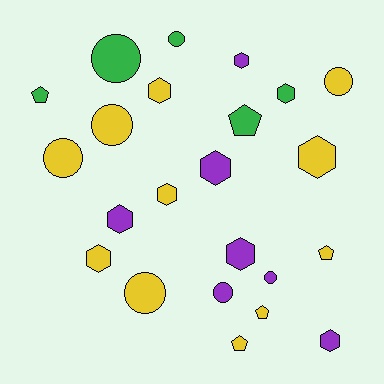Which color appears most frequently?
Yellow, with 11 objects.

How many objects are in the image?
There are 23 objects.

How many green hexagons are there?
There is 1 green hexagon.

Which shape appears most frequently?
Hexagon, with 10 objects.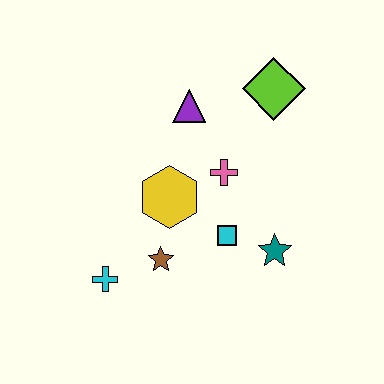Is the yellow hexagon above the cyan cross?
Yes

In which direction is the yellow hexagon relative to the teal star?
The yellow hexagon is to the left of the teal star.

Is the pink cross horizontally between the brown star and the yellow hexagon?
No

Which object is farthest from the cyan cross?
The lime diamond is farthest from the cyan cross.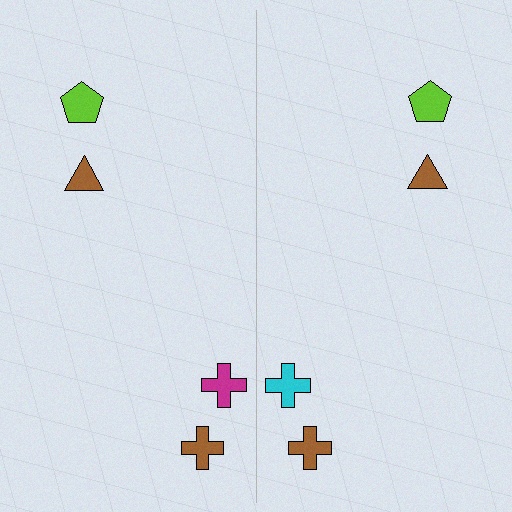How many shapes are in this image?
There are 8 shapes in this image.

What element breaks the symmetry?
The cyan cross on the right side breaks the symmetry — its mirror counterpart is magenta.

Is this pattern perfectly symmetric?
No, the pattern is not perfectly symmetric. The cyan cross on the right side breaks the symmetry — its mirror counterpart is magenta.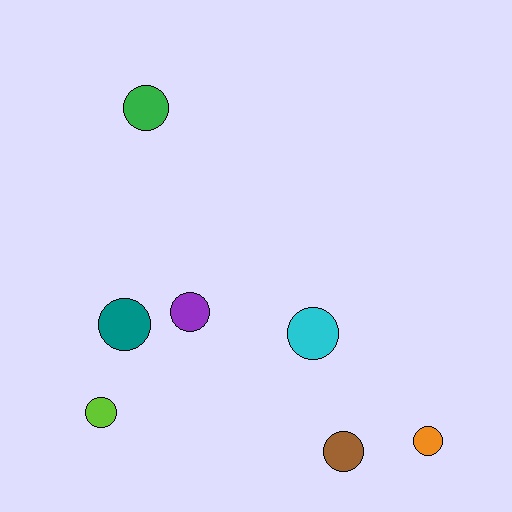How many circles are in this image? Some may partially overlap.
There are 7 circles.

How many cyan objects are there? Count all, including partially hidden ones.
There is 1 cyan object.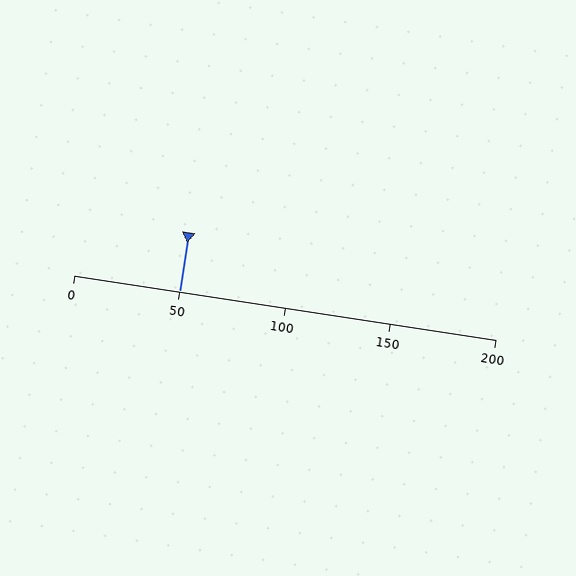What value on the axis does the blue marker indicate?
The marker indicates approximately 50.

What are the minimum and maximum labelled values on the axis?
The axis runs from 0 to 200.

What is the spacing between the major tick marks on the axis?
The major ticks are spaced 50 apart.